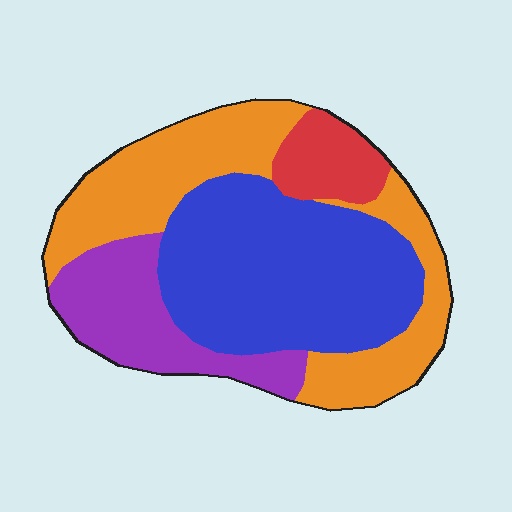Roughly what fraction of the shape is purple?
Purple covers 18% of the shape.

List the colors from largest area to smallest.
From largest to smallest: blue, orange, purple, red.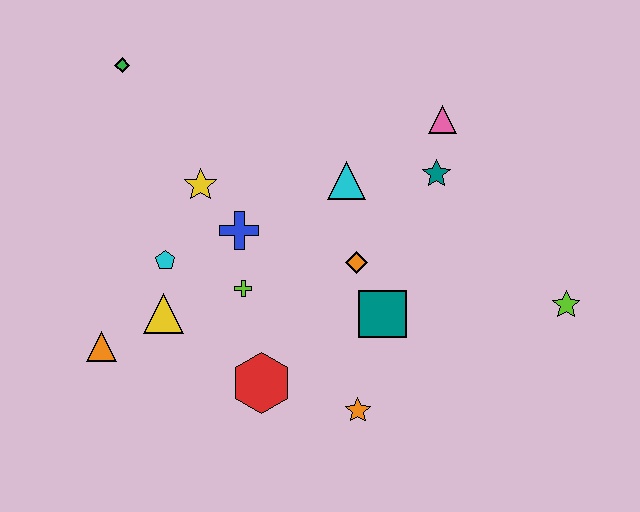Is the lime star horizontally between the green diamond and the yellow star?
No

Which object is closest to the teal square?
The orange diamond is closest to the teal square.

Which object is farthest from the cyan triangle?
The orange triangle is farthest from the cyan triangle.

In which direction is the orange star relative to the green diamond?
The orange star is below the green diamond.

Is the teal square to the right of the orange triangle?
Yes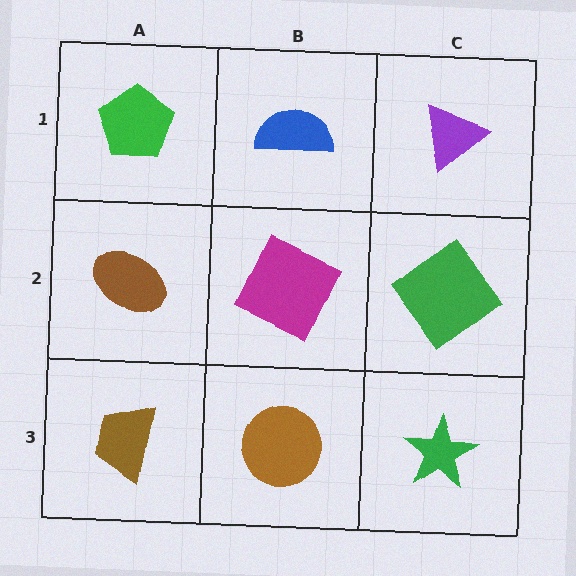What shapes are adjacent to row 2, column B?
A blue semicircle (row 1, column B), a brown circle (row 3, column B), a brown ellipse (row 2, column A), a green diamond (row 2, column C).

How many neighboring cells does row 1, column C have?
2.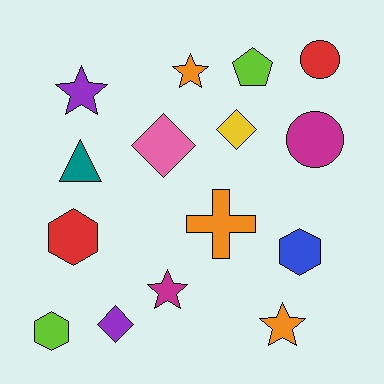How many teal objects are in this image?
There is 1 teal object.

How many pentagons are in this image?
There is 1 pentagon.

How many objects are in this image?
There are 15 objects.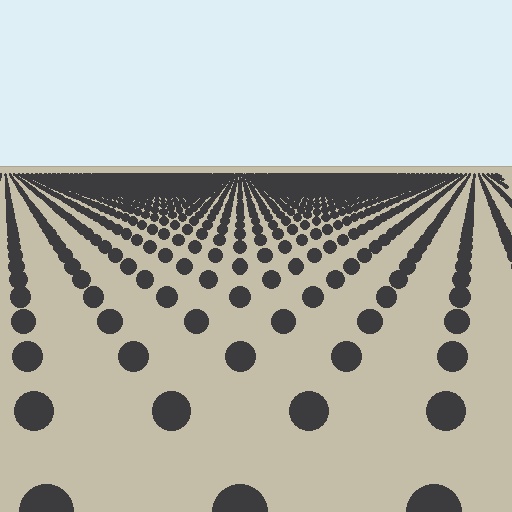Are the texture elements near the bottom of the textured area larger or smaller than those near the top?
Larger. Near the bottom, elements are closer to the viewer and appear at a bigger on-screen size.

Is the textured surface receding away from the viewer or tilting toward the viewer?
The surface is receding away from the viewer. Texture elements get smaller and denser toward the top.